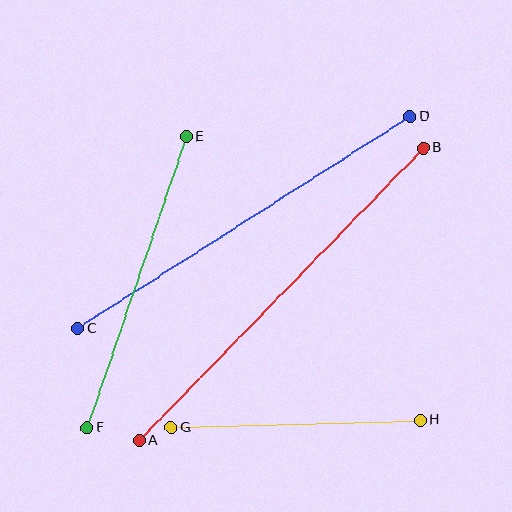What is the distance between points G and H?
The distance is approximately 250 pixels.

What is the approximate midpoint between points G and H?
The midpoint is at approximately (296, 424) pixels.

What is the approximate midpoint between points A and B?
The midpoint is at approximately (281, 294) pixels.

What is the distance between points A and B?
The distance is approximately 408 pixels.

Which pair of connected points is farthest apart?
Points A and B are farthest apart.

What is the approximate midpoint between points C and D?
The midpoint is at approximately (244, 222) pixels.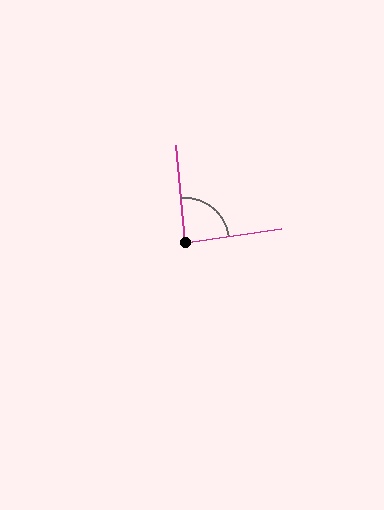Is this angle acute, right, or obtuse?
It is approximately a right angle.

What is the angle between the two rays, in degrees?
Approximately 87 degrees.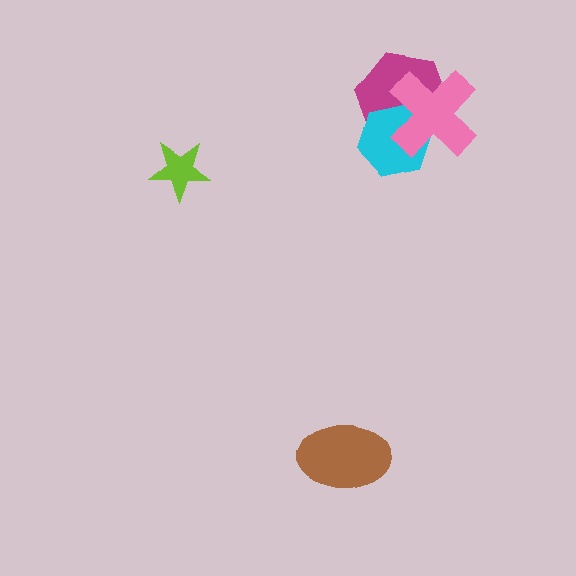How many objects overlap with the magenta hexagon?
2 objects overlap with the magenta hexagon.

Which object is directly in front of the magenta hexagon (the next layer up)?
The cyan hexagon is directly in front of the magenta hexagon.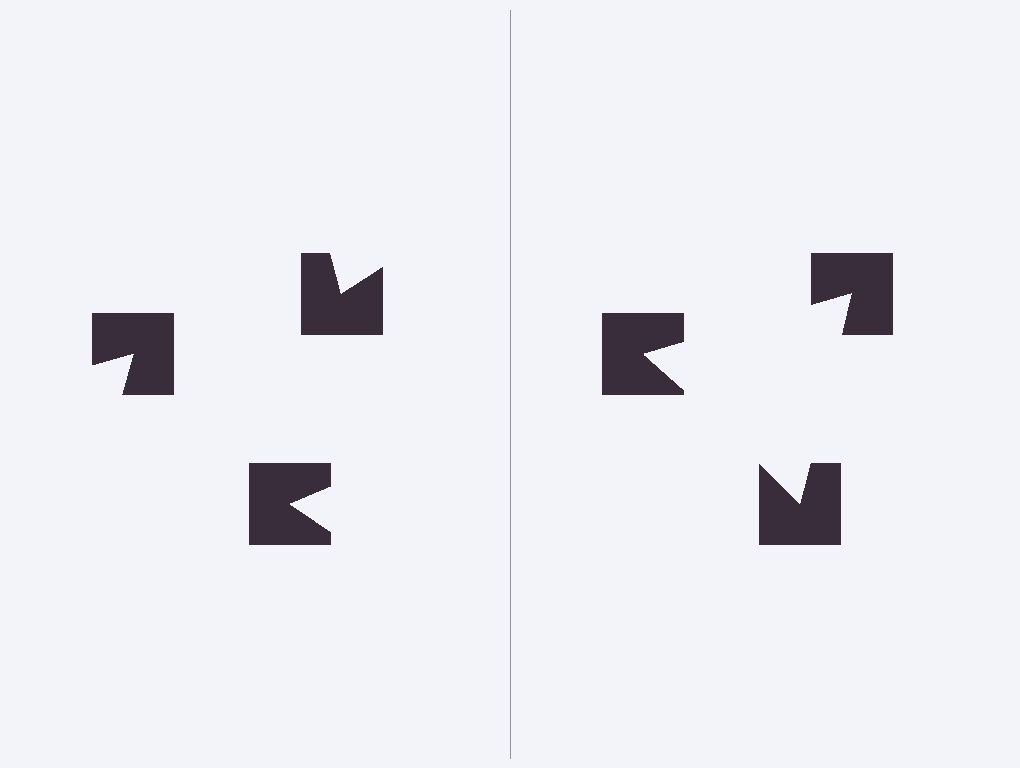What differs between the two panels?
The notched squares are positioned identically on both sides; only the wedge orientations differ. On the right they align to a triangle; on the left they are misaligned.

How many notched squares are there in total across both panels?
6 — 3 on each side.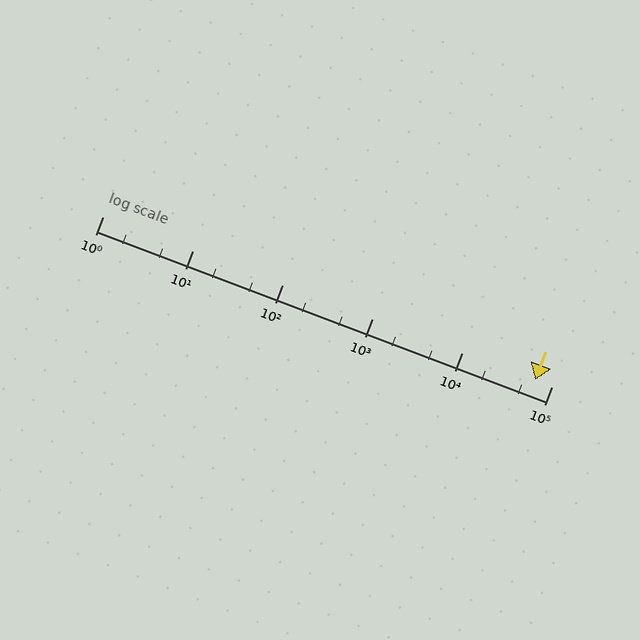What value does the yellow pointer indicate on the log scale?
The pointer indicates approximately 65000.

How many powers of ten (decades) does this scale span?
The scale spans 5 decades, from 1 to 100000.